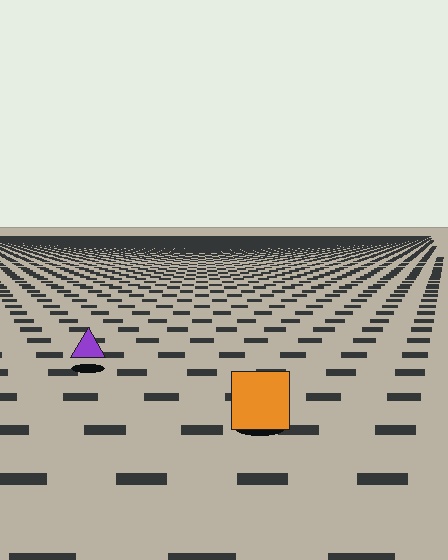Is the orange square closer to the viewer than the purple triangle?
Yes. The orange square is closer — you can tell from the texture gradient: the ground texture is coarser near it.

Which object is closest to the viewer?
The orange square is closest. The texture marks near it are larger and more spread out.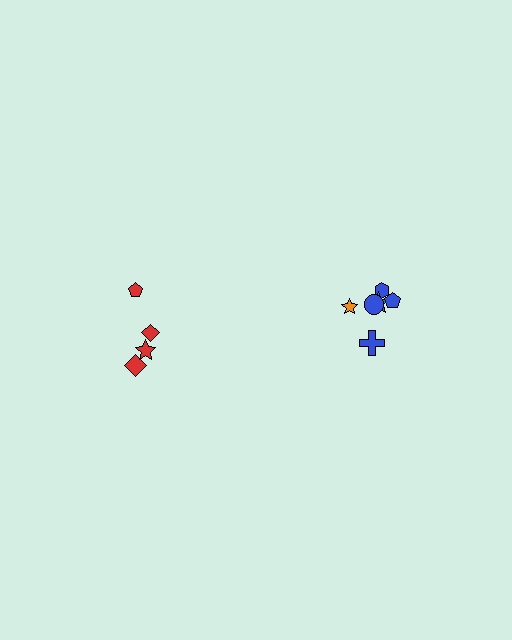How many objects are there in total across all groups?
There are 10 objects.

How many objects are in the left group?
There are 4 objects.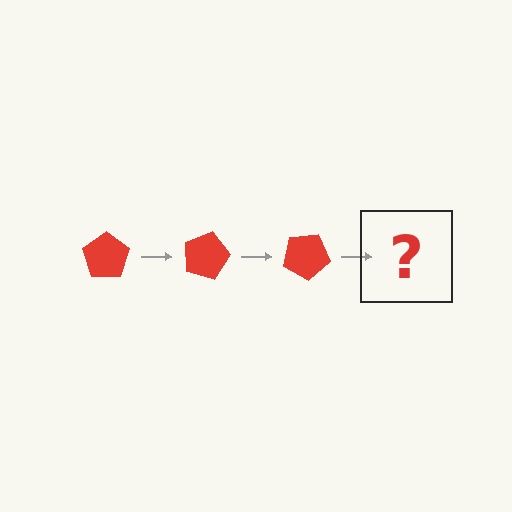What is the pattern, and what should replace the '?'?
The pattern is that the pentagon rotates 15 degrees each step. The '?' should be a red pentagon rotated 45 degrees.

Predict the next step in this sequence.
The next step is a red pentagon rotated 45 degrees.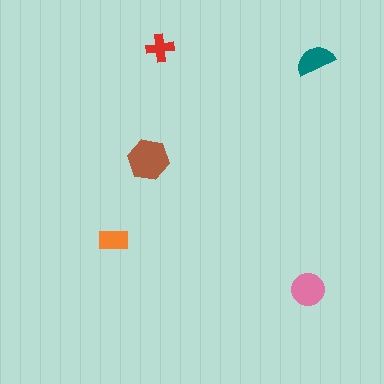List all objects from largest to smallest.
The brown hexagon, the pink circle, the teal semicircle, the orange rectangle, the red cross.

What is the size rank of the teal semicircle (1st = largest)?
3rd.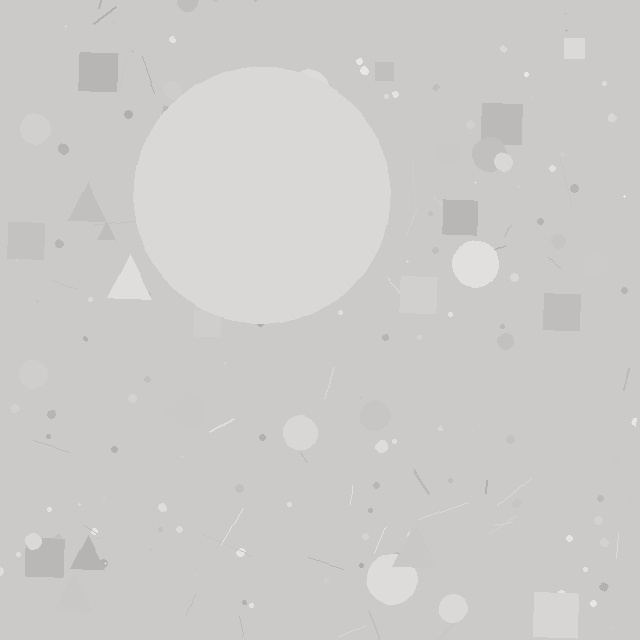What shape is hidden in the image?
A circle is hidden in the image.